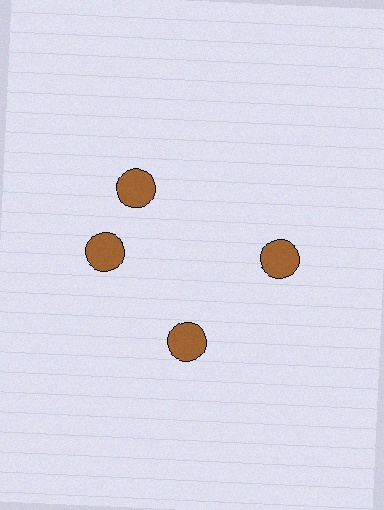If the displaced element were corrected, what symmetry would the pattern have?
It would have 4-fold rotational symmetry — the pattern would map onto itself every 90 degrees.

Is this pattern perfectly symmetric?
No. The 4 brown circles are arranged in a ring, but one element near the 12 o'clock position is rotated out of alignment along the ring, breaking the 4-fold rotational symmetry.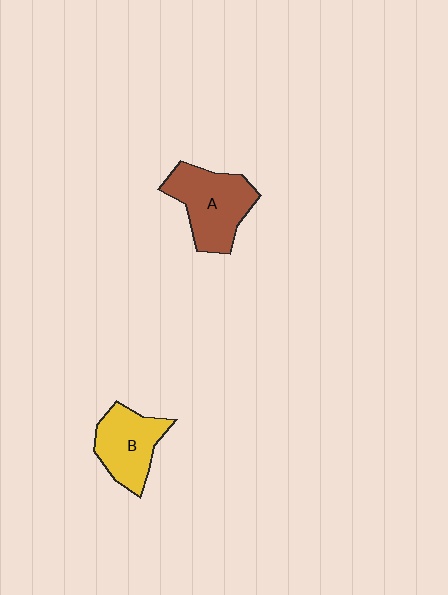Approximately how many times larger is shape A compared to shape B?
Approximately 1.2 times.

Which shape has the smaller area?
Shape B (yellow).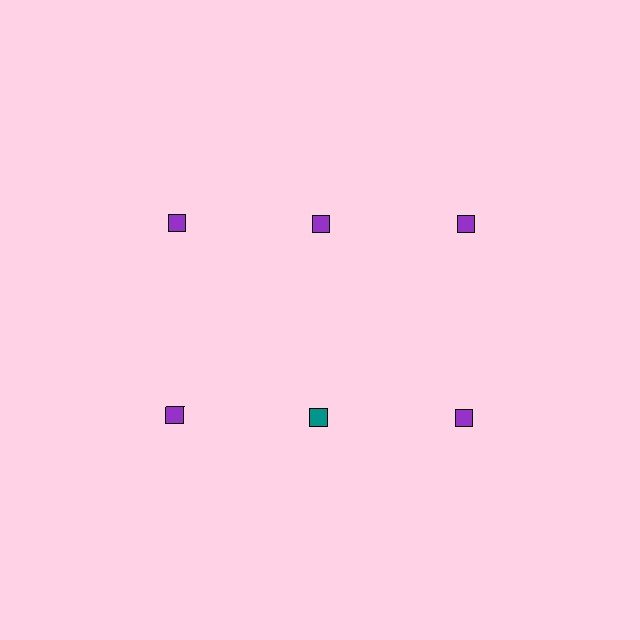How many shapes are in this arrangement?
There are 6 shapes arranged in a grid pattern.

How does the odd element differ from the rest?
It has a different color: teal instead of purple.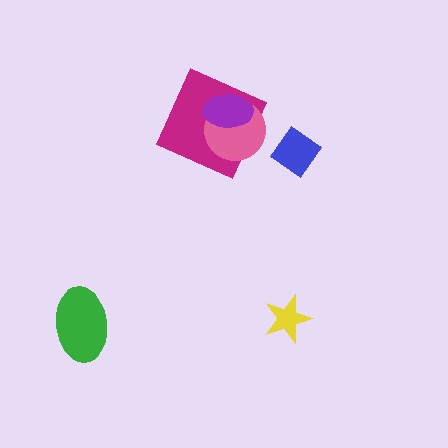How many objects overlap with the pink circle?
2 objects overlap with the pink circle.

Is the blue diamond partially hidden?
No, no other shape covers it.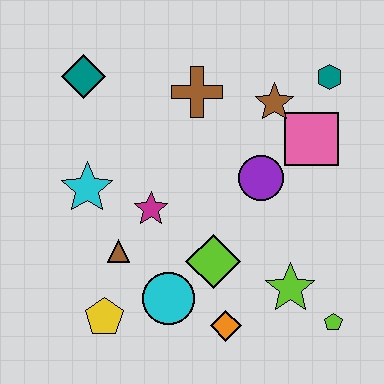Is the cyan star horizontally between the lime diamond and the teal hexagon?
No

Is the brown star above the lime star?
Yes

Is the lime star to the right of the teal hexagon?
No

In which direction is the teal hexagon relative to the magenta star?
The teal hexagon is to the right of the magenta star.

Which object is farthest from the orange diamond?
The teal diamond is farthest from the orange diamond.